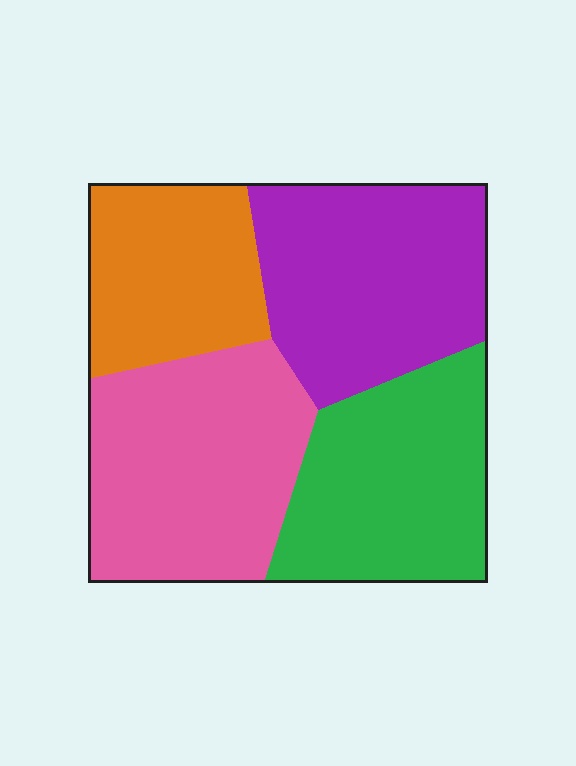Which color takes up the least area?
Orange, at roughly 20%.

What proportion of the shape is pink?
Pink covers roughly 30% of the shape.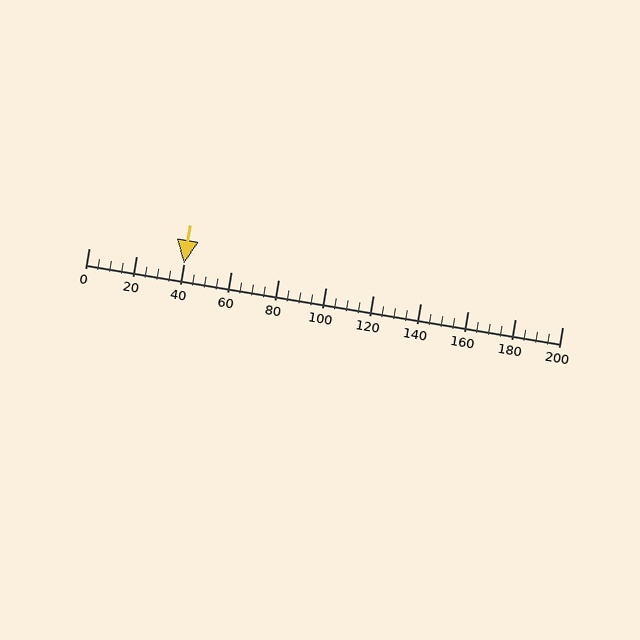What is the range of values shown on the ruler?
The ruler shows values from 0 to 200.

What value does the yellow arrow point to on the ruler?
The yellow arrow points to approximately 40.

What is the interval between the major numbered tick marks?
The major tick marks are spaced 20 units apart.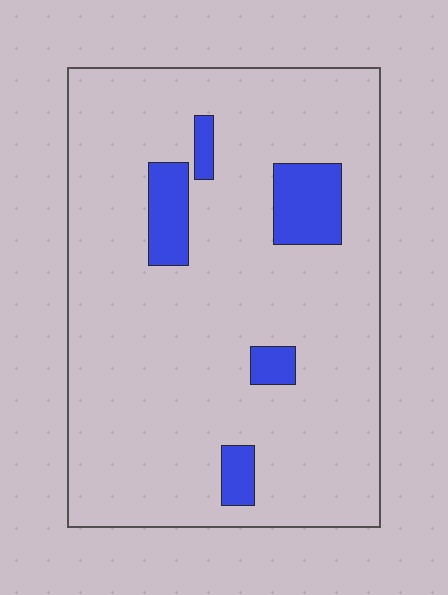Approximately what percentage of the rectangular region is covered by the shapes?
Approximately 10%.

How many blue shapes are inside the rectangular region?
5.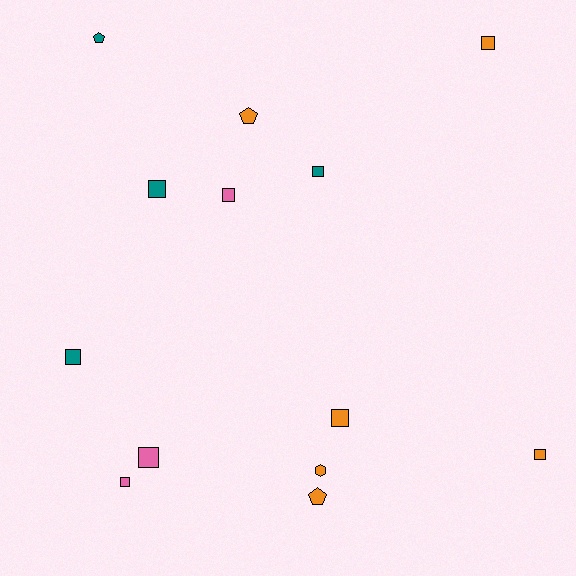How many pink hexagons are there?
There are no pink hexagons.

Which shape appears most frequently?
Square, with 9 objects.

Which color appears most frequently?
Orange, with 6 objects.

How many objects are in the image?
There are 13 objects.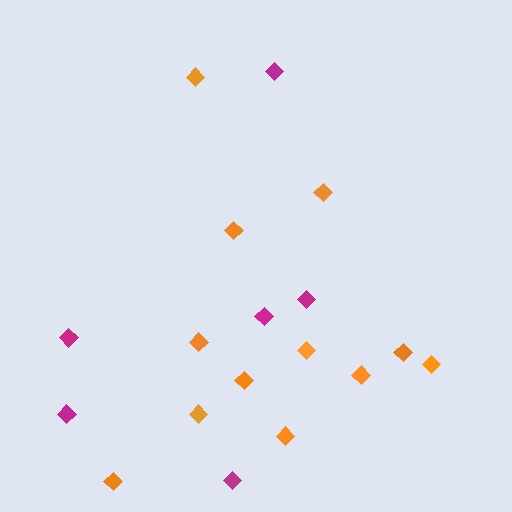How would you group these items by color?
There are 2 groups: one group of orange diamonds (12) and one group of magenta diamonds (6).